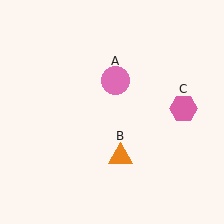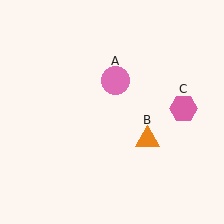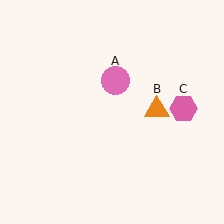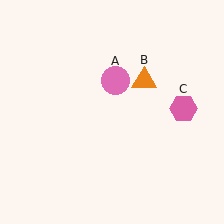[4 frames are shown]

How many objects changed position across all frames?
1 object changed position: orange triangle (object B).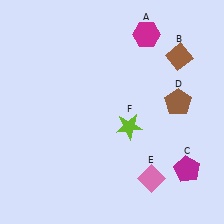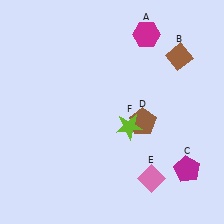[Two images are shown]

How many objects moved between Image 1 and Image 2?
1 object moved between the two images.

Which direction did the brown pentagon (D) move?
The brown pentagon (D) moved left.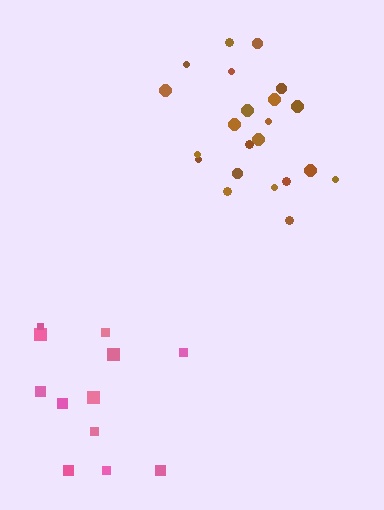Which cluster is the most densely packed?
Brown.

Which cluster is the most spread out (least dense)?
Pink.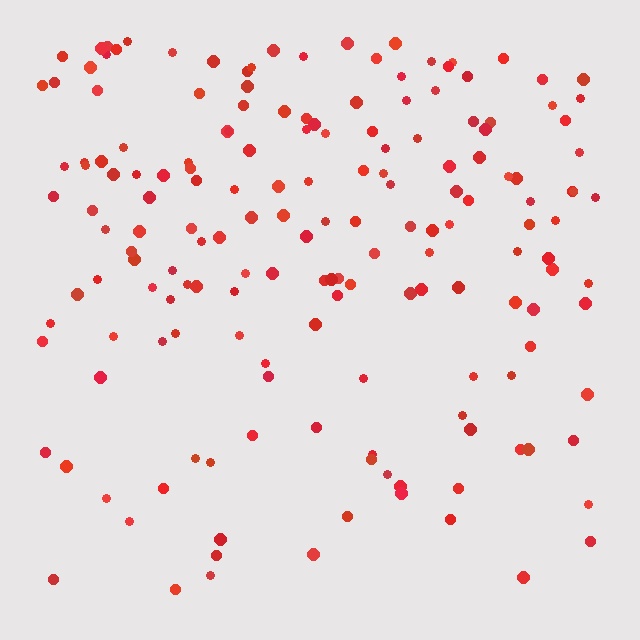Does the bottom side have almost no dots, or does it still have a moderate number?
Still a moderate number, just noticeably fewer than the top.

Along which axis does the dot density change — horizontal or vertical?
Vertical.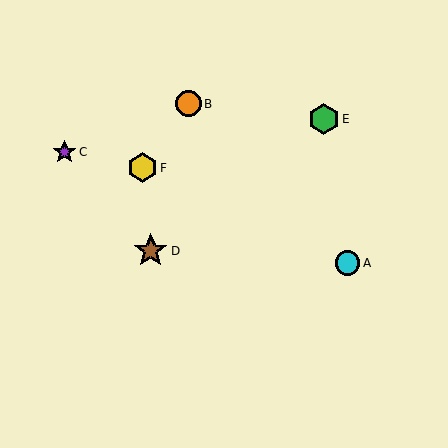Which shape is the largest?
The brown star (labeled D) is the largest.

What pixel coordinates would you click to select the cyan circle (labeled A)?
Click at (347, 263) to select the cyan circle A.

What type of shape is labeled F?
Shape F is a yellow hexagon.